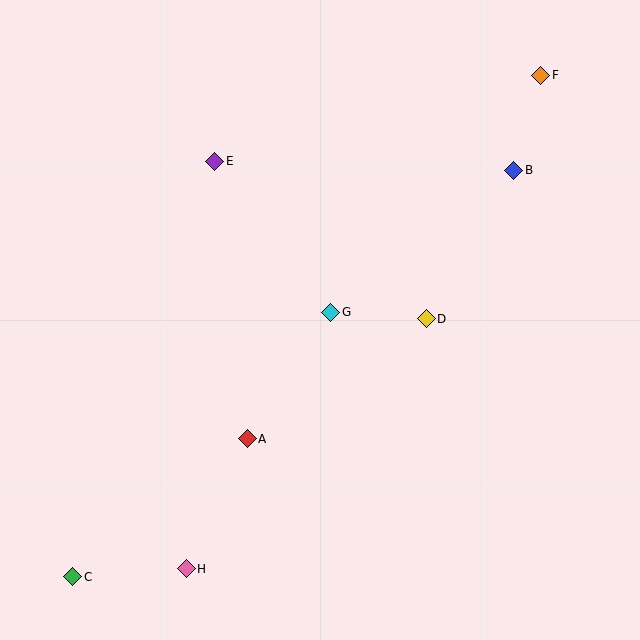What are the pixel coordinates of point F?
Point F is at (541, 75).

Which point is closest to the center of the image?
Point G at (331, 312) is closest to the center.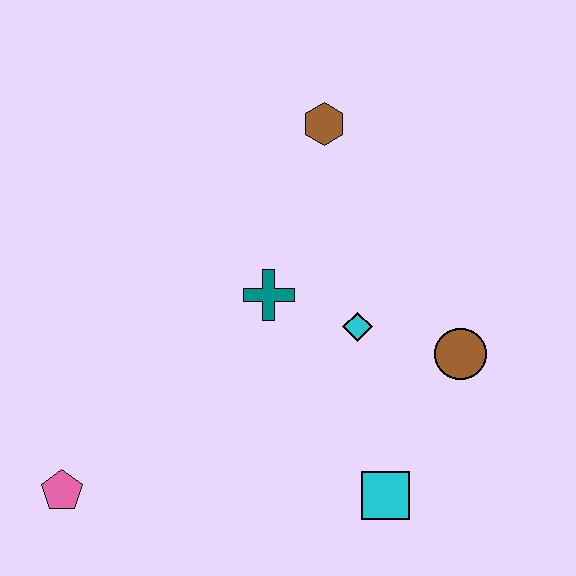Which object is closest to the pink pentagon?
The teal cross is closest to the pink pentagon.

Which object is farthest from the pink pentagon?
The brown hexagon is farthest from the pink pentagon.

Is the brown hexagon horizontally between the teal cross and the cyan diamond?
Yes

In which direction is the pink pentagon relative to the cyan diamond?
The pink pentagon is to the left of the cyan diamond.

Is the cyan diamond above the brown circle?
Yes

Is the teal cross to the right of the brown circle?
No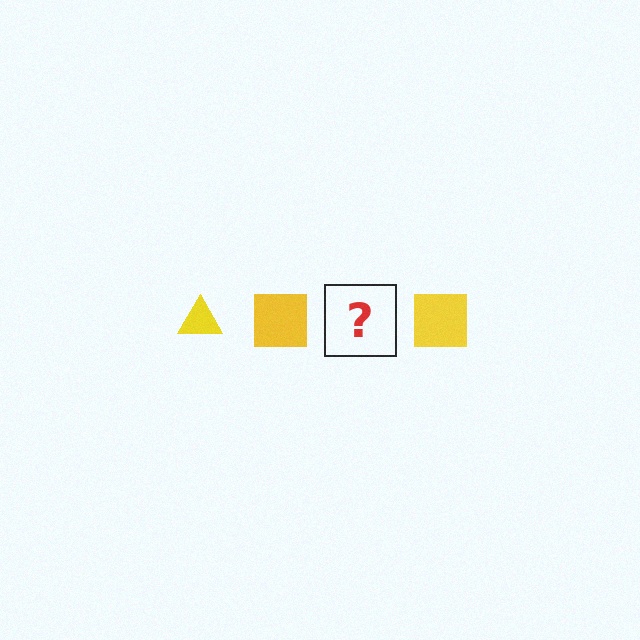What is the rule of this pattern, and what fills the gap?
The rule is that the pattern cycles through triangle, square shapes in yellow. The gap should be filled with a yellow triangle.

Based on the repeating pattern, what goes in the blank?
The blank should be a yellow triangle.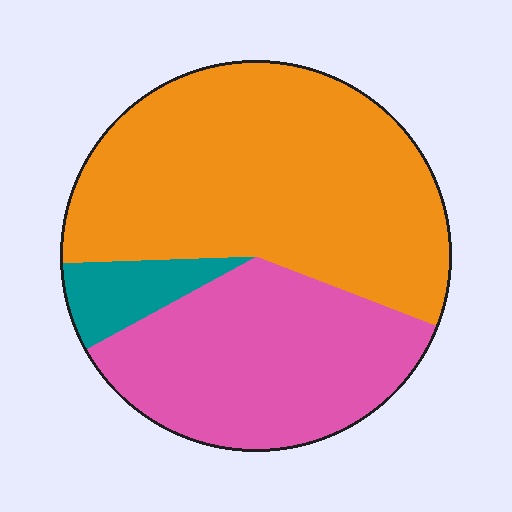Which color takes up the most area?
Orange, at roughly 55%.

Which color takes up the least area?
Teal, at roughly 5%.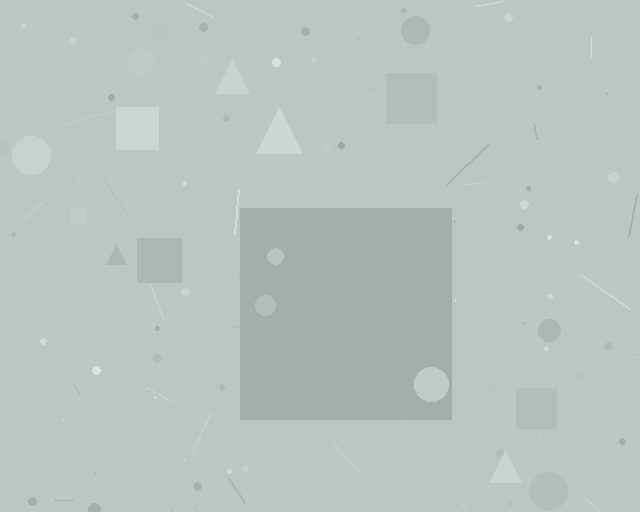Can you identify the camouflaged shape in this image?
The camouflaged shape is a square.